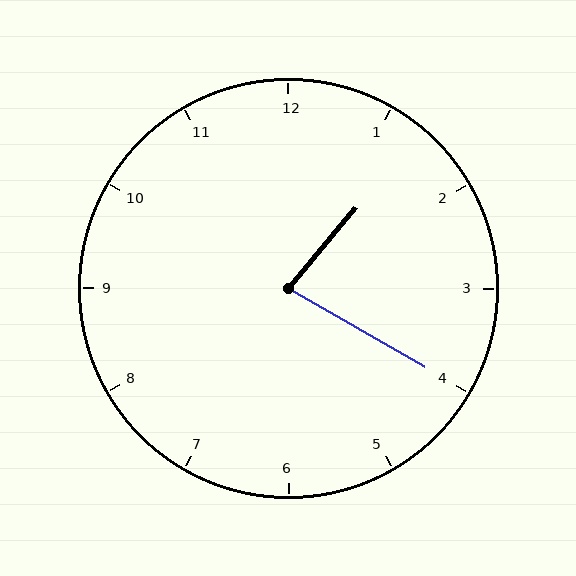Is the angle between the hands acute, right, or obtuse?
It is acute.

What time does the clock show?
1:20.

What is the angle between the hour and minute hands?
Approximately 80 degrees.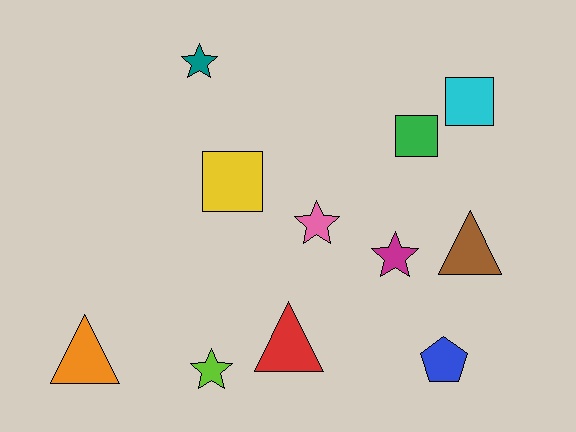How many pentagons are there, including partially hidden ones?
There is 1 pentagon.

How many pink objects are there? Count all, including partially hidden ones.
There is 1 pink object.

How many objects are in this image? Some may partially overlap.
There are 11 objects.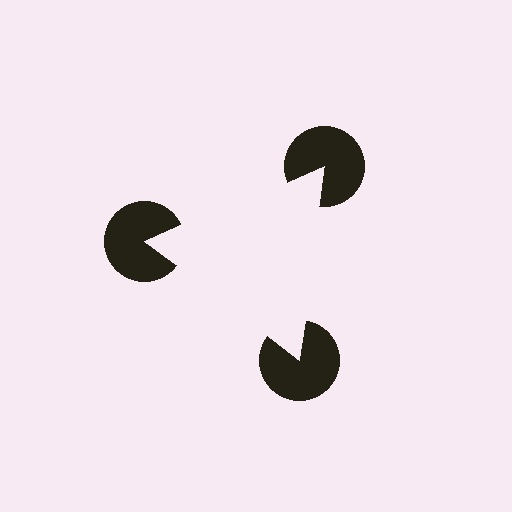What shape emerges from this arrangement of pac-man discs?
An illusory triangle — its edges are inferred from the aligned wedge cuts in the pac-man discs, not physically drawn.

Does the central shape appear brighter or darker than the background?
It typically appears slightly brighter than the background, even though no actual brightness change is drawn.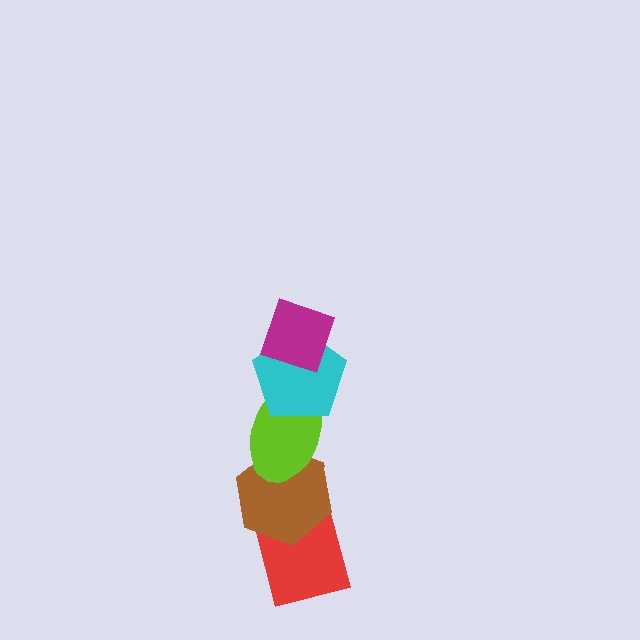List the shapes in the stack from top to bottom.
From top to bottom: the magenta diamond, the cyan pentagon, the lime ellipse, the brown hexagon, the red square.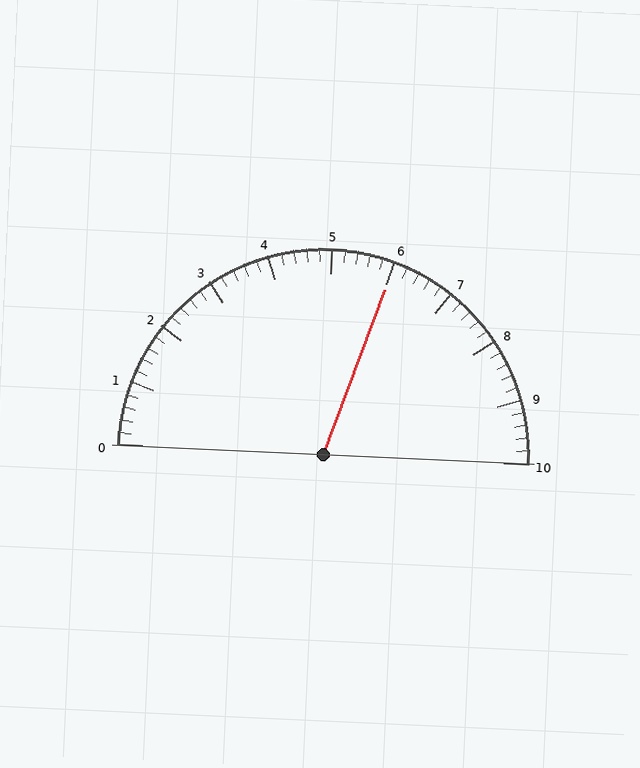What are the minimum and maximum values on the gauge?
The gauge ranges from 0 to 10.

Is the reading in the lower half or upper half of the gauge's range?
The reading is in the upper half of the range (0 to 10).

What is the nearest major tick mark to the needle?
The nearest major tick mark is 6.